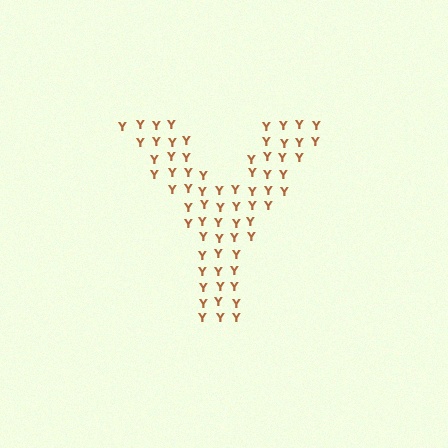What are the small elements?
The small elements are letter Y's.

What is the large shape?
The large shape is the letter Y.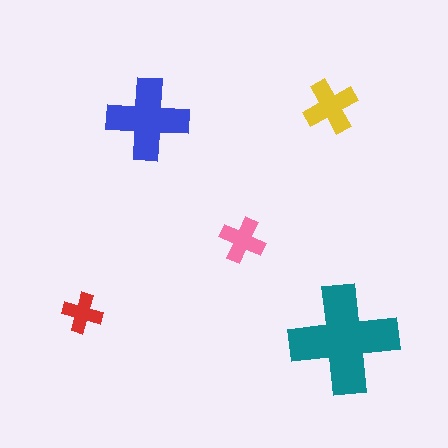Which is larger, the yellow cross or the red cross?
The yellow one.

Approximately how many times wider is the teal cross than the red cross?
About 2.5 times wider.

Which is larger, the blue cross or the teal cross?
The teal one.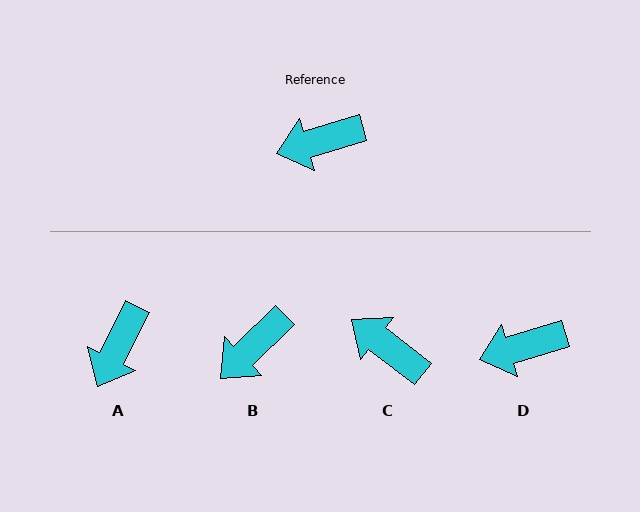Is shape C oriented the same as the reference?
No, it is off by about 54 degrees.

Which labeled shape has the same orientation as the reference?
D.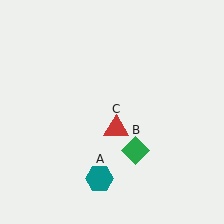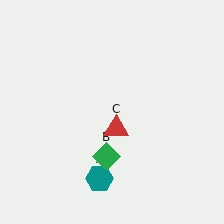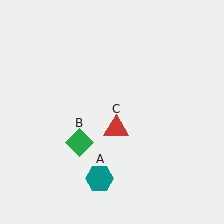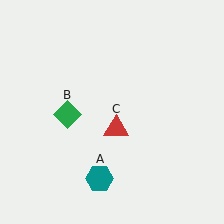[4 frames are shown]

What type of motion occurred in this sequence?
The green diamond (object B) rotated clockwise around the center of the scene.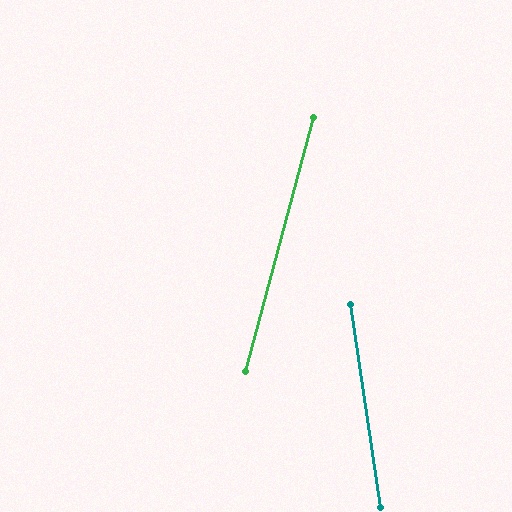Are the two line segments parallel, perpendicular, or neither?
Neither parallel nor perpendicular — they differ by about 24°.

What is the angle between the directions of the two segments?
Approximately 24 degrees.